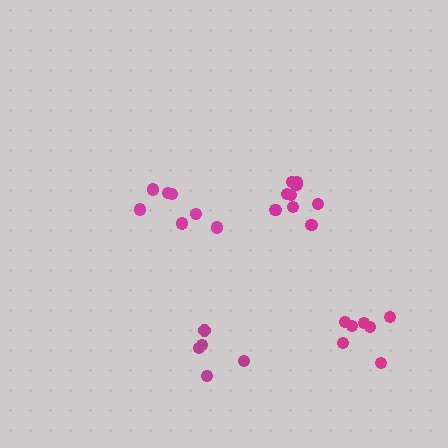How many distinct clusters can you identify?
There are 4 distinct clusters.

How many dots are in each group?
Group 1: 7 dots, Group 2: 5 dots, Group 3: 9 dots, Group 4: 7 dots (28 total).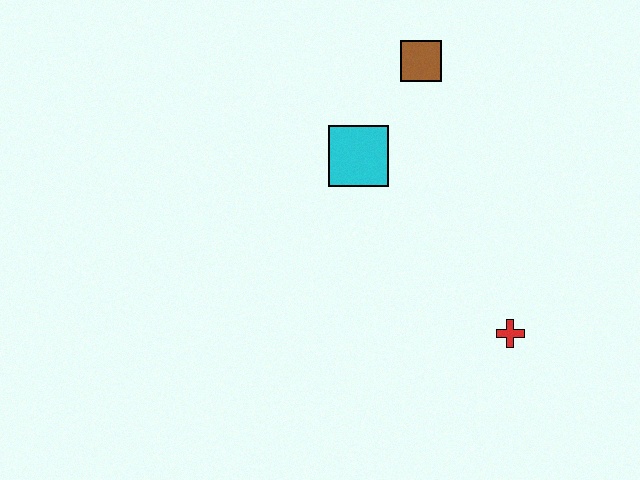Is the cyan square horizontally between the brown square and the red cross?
No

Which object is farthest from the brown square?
The red cross is farthest from the brown square.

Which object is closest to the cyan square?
The brown square is closest to the cyan square.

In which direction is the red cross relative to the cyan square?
The red cross is below the cyan square.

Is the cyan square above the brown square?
No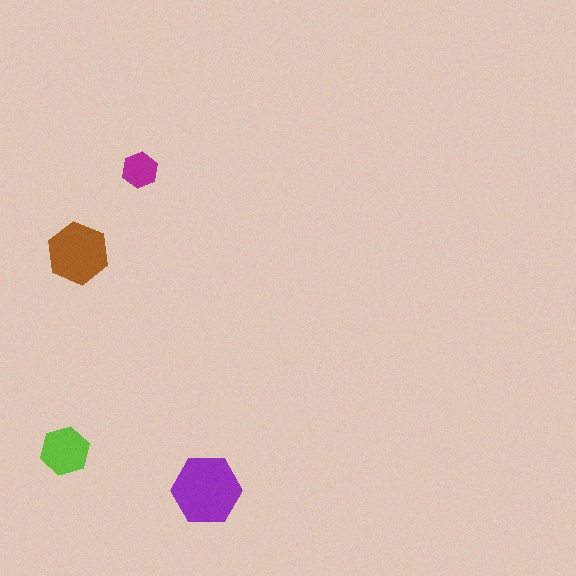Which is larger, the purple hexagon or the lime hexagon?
The purple one.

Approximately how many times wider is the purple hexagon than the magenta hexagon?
About 2 times wider.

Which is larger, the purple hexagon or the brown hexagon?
The purple one.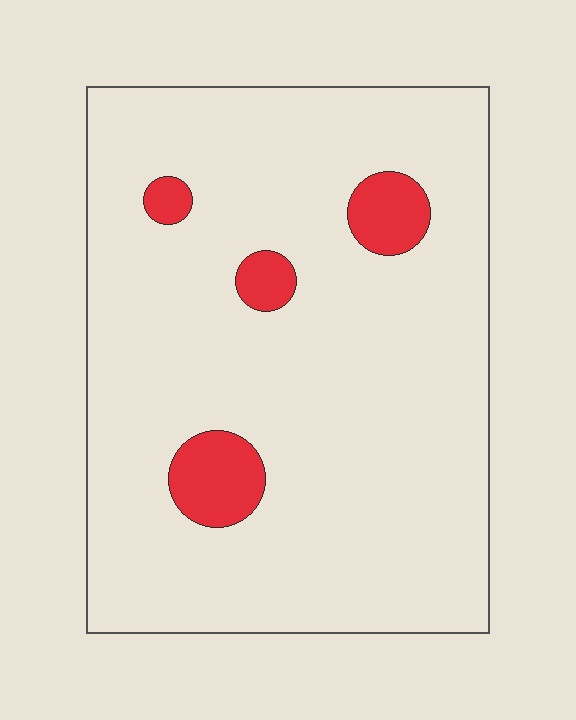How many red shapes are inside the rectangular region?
4.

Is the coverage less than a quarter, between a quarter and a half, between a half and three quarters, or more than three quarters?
Less than a quarter.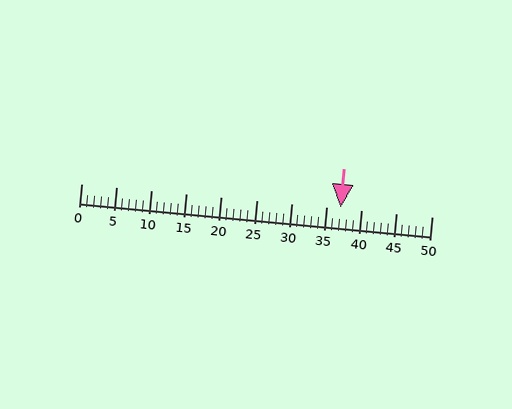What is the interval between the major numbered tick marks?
The major tick marks are spaced 5 units apart.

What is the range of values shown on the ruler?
The ruler shows values from 0 to 50.